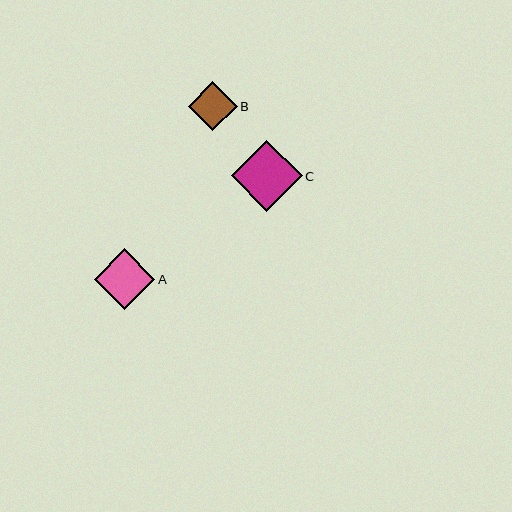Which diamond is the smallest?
Diamond B is the smallest with a size of approximately 49 pixels.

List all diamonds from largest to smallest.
From largest to smallest: C, A, B.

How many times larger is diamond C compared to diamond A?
Diamond C is approximately 1.2 times the size of diamond A.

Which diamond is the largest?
Diamond C is the largest with a size of approximately 71 pixels.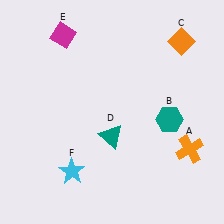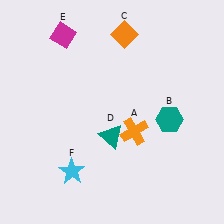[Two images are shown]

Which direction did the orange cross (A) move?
The orange cross (A) moved left.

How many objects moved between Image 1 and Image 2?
2 objects moved between the two images.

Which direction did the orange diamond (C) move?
The orange diamond (C) moved left.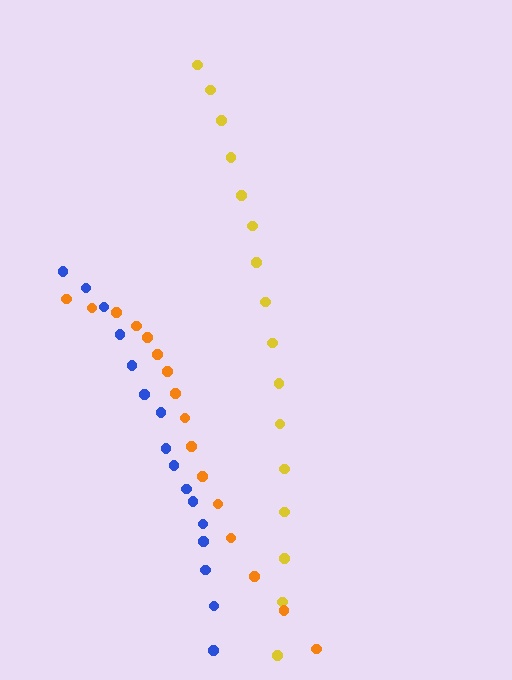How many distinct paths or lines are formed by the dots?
There are 3 distinct paths.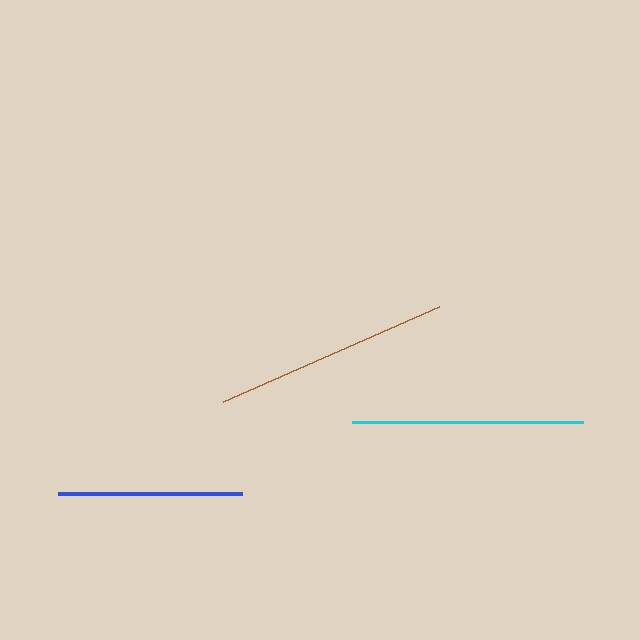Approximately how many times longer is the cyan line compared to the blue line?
The cyan line is approximately 1.3 times the length of the blue line.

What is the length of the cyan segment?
The cyan segment is approximately 231 pixels long.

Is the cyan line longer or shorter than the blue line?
The cyan line is longer than the blue line.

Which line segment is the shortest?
The blue line is the shortest at approximately 184 pixels.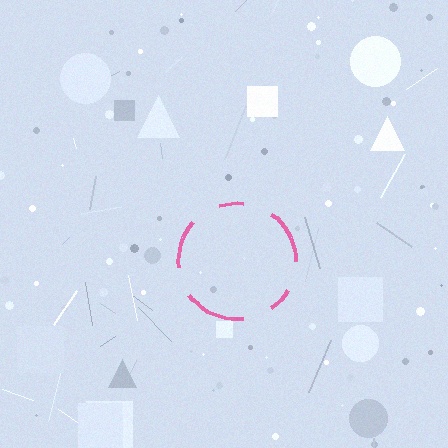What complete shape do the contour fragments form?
The contour fragments form a circle.